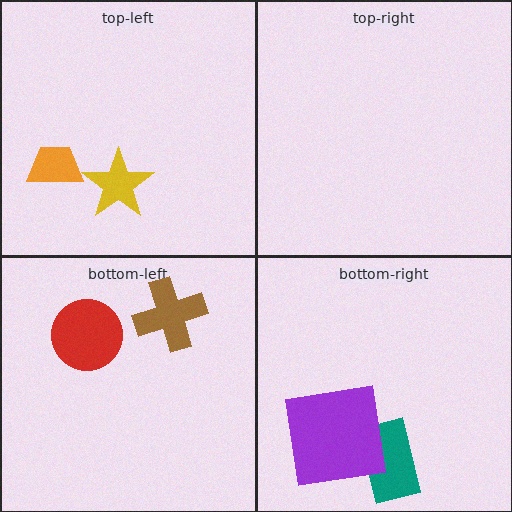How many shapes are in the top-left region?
2.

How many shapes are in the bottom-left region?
2.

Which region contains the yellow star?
The top-left region.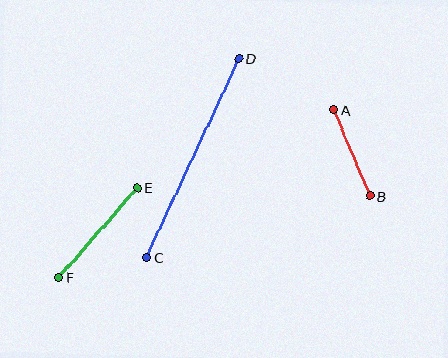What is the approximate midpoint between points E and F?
The midpoint is at approximately (98, 233) pixels.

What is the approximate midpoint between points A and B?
The midpoint is at approximately (352, 153) pixels.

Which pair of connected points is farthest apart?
Points C and D are farthest apart.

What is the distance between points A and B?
The distance is approximately 93 pixels.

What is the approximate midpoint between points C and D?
The midpoint is at approximately (193, 158) pixels.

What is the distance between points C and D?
The distance is approximately 220 pixels.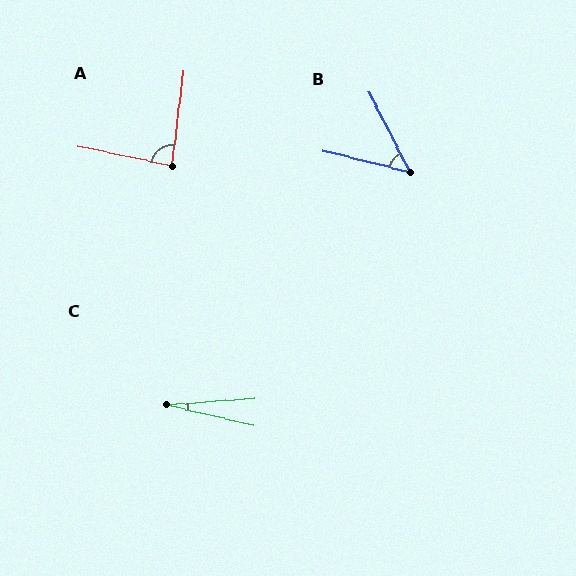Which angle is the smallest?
C, at approximately 17 degrees.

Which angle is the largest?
A, at approximately 85 degrees.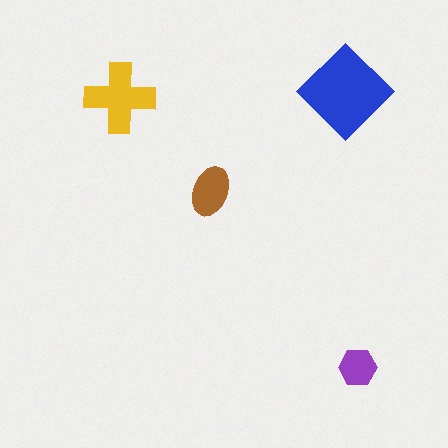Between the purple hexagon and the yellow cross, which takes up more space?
The yellow cross.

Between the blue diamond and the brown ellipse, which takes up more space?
The blue diamond.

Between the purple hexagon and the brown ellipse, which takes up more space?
The brown ellipse.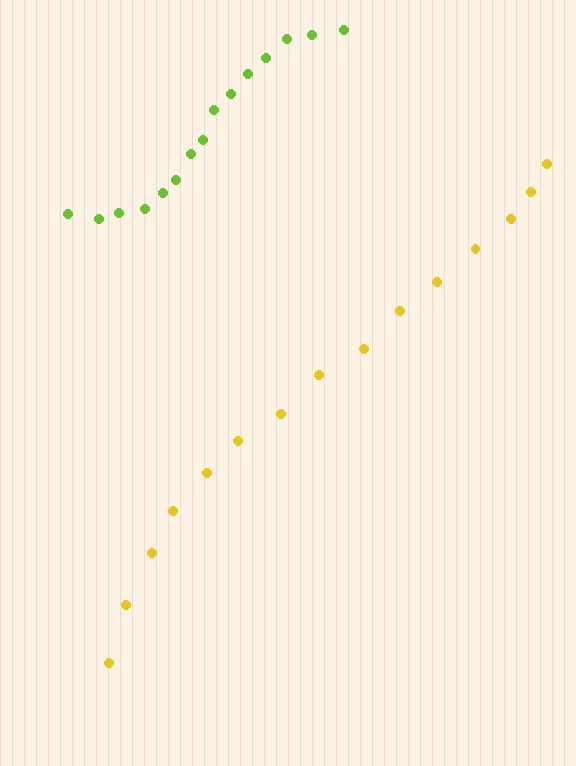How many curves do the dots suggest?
There are 2 distinct paths.